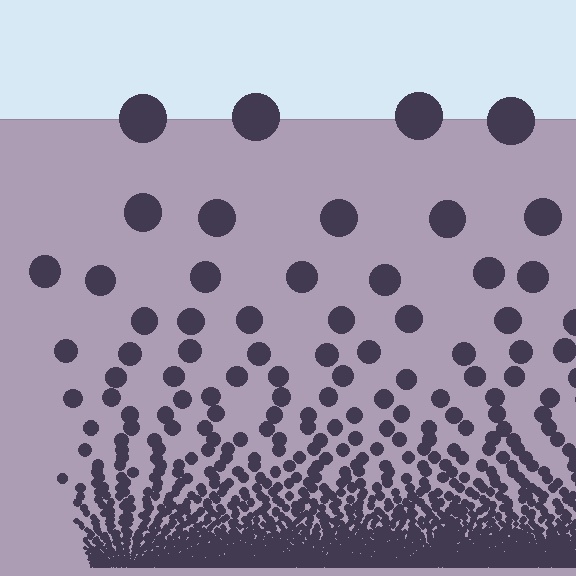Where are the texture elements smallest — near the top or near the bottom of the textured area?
Near the bottom.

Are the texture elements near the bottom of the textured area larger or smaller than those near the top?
Smaller. The gradient is inverted — elements near the bottom are smaller and denser.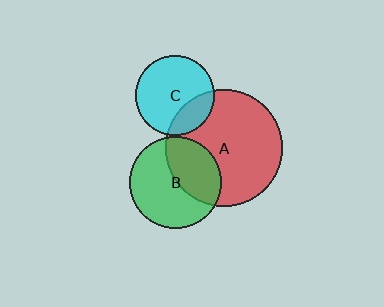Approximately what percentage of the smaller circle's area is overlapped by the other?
Approximately 25%.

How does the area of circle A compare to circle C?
Approximately 2.2 times.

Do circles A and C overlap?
Yes.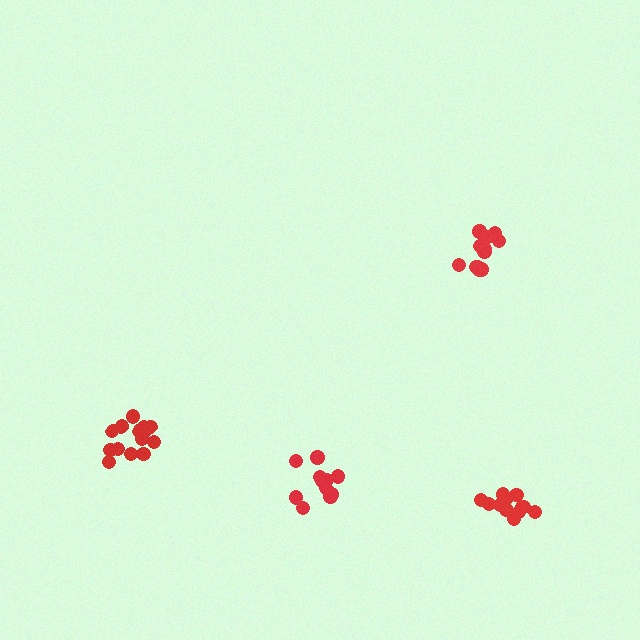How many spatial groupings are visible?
There are 4 spatial groupings.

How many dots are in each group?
Group 1: 12 dots, Group 2: 11 dots, Group 3: 15 dots, Group 4: 12 dots (50 total).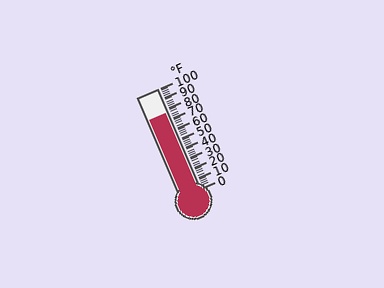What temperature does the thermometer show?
The thermometer shows approximately 76°F.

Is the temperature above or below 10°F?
The temperature is above 10°F.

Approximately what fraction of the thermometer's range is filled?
The thermometer is filled to approximately 75% of its range.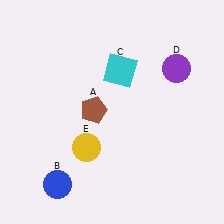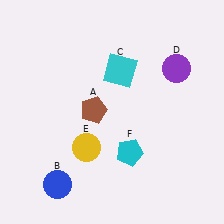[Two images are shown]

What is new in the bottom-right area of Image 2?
A cyan pentagon (F) was added in the bottom-right area of Image 2.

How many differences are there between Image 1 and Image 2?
There is 1 difference between the two images.